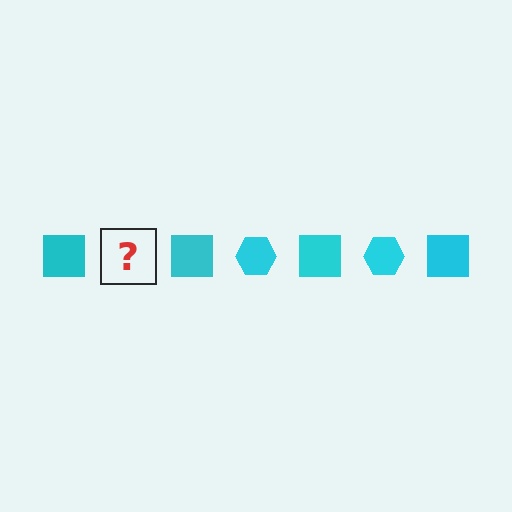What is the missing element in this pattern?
The missing element is a cyan hexagon.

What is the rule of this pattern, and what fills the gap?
The rule is that the pattern cycles through square, hexagon shapes in cyan. The gap should be filled with a cyan hexagon.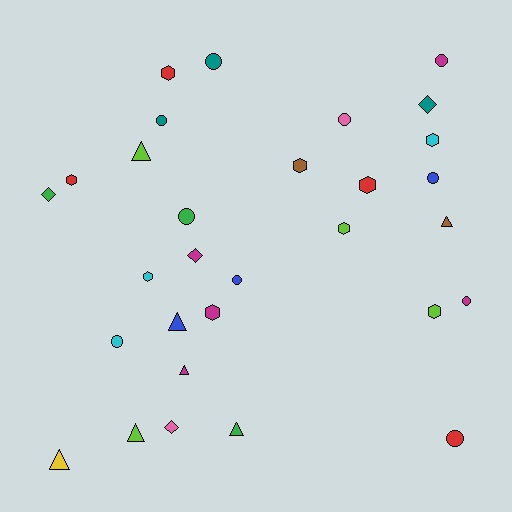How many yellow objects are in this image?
There is 1 yellow object.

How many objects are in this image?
There are 30 objects.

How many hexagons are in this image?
There are 9 hexagons.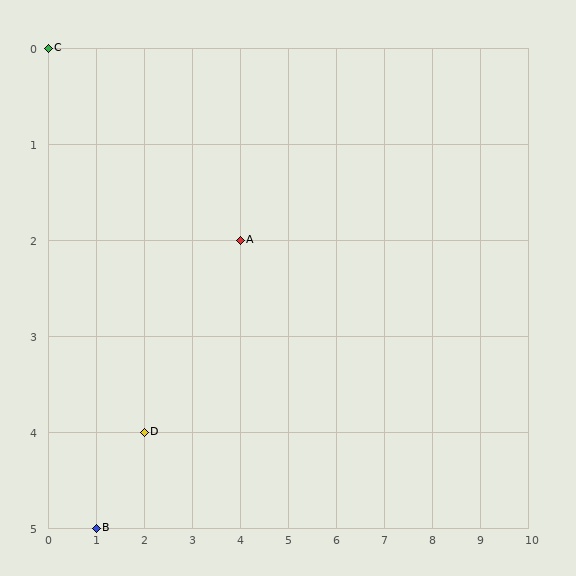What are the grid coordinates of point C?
Point C is at grid coordinates (0, 0).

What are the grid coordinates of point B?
Point B is at grid coordinates (1, 5).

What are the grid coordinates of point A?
Point A is at grid coordinates (4, 2).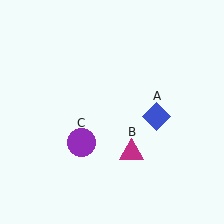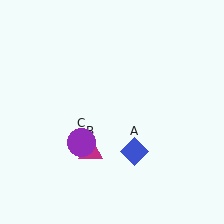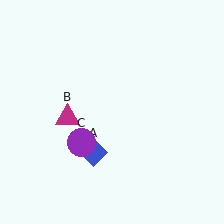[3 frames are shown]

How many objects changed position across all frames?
2 objects changed position: blue diamond (object A), magenta triangle (object B).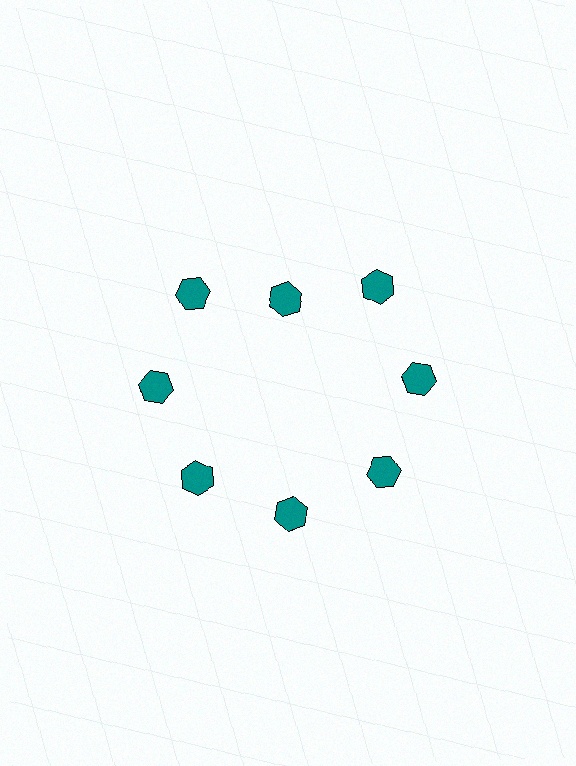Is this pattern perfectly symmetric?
No. The 8 teal hexagons are arranged in a ring, but one element near the 12 o'clock position is pulled inward toward the center, breaking the 8-fold rotational symmetry.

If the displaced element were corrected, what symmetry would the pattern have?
It would have 8-fold rotational symmetry — the pattern would map onto itself every 45 degrees.